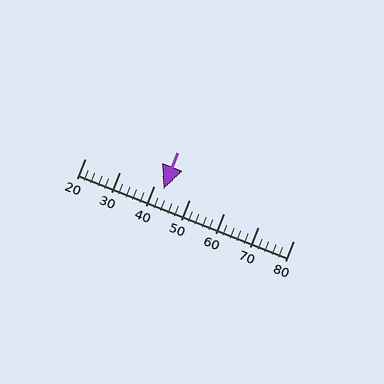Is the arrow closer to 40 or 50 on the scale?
The arrow is closer to 40.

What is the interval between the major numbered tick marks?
The major tick marks are spaced 10 units apart.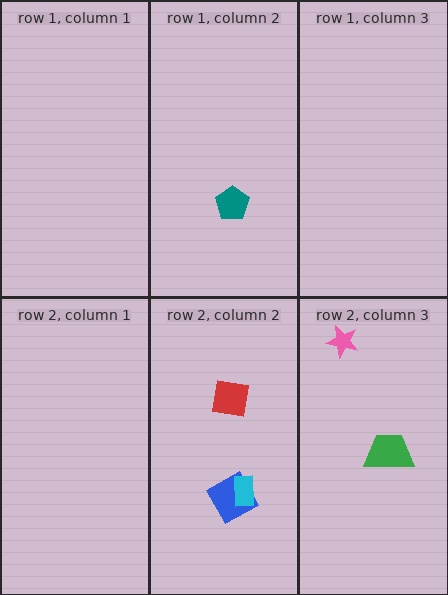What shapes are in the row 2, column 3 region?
The pink star, the green trapezoid.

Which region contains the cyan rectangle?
The row 2, column 2 region.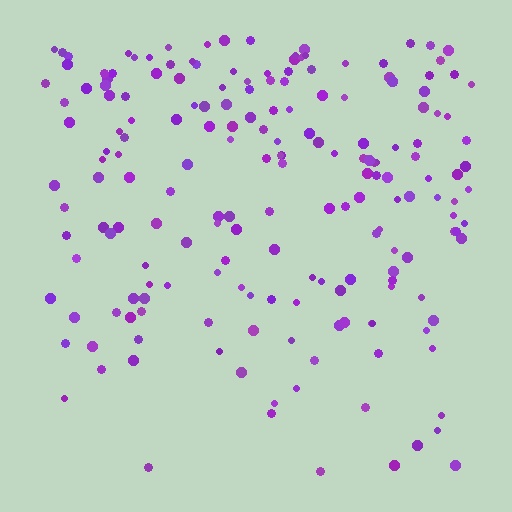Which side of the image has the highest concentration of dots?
The top.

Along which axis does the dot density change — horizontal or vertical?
Vertical.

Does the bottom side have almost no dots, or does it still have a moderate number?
Still a moderate number, just noticeably fewer than the top.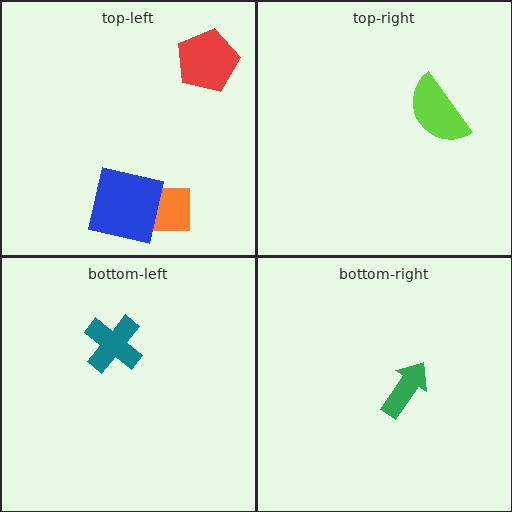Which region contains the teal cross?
The bottom-left region.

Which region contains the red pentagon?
The top-left region.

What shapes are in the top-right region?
The lime semicircle.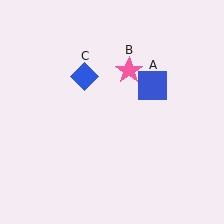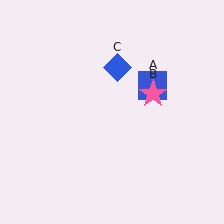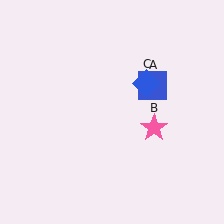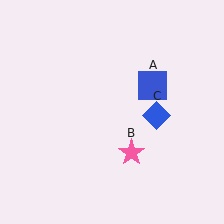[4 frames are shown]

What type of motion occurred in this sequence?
The pink star (object B), blue diamond (object C) rotated clockwise around the center of the scene.